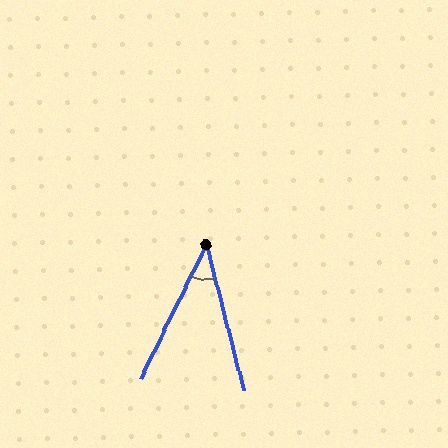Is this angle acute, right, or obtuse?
It is acute.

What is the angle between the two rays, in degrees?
Approximately 40 degrees.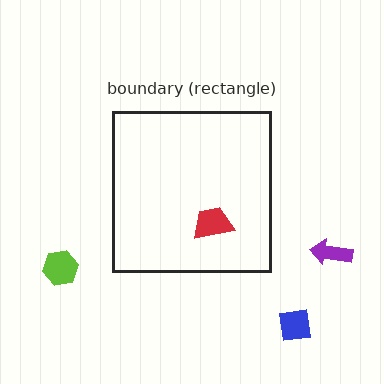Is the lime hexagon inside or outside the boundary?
Outside.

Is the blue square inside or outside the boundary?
Outside.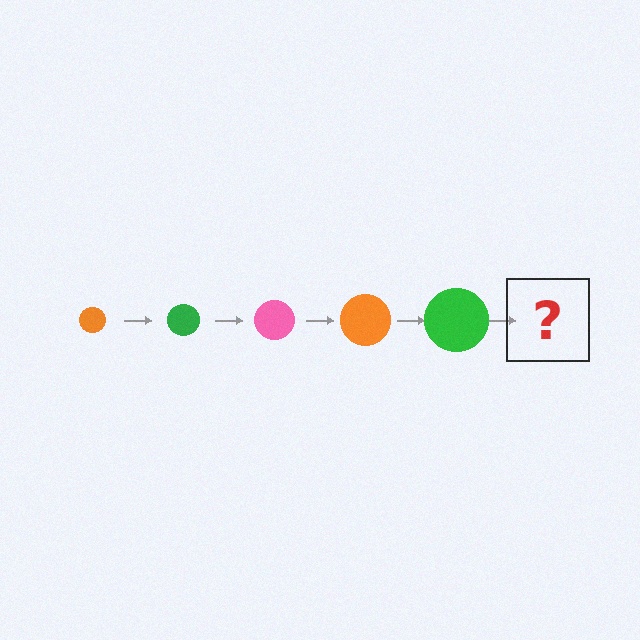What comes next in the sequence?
The next element should be a pink circle, larger than the previous one.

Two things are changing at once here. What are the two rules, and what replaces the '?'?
The two rules are that the circle grows larger each step and the color cycles through orange, green, and pink. The '?' should be a pink circle, larger than the previous one.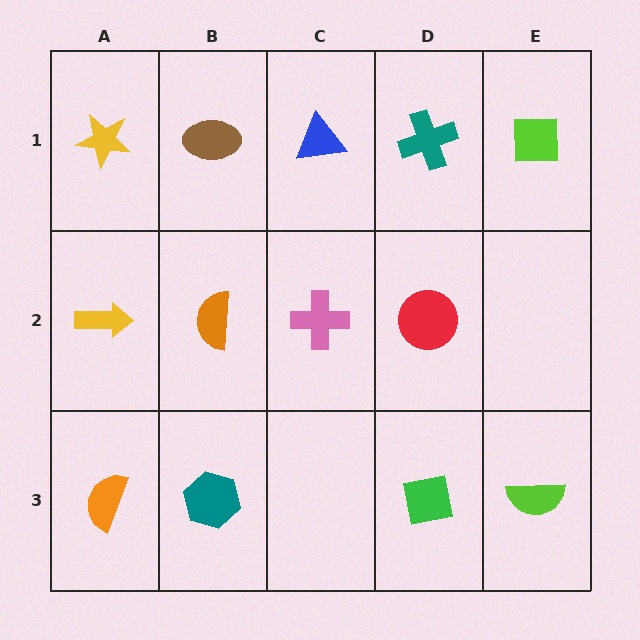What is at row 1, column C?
A blue triangle.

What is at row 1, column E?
A lime square.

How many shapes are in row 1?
5 shapes.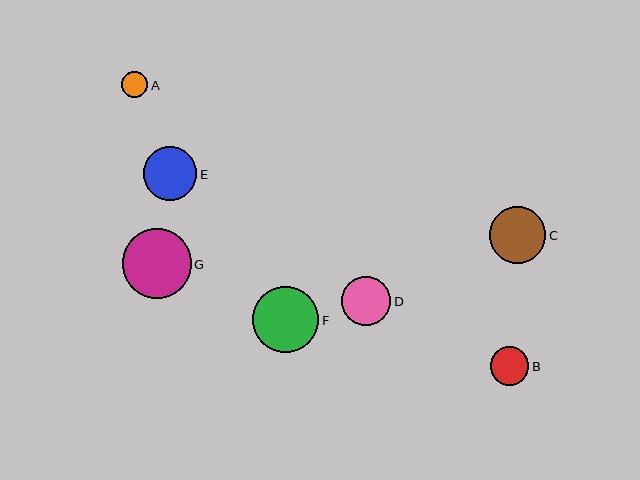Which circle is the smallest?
Circle A is the smallest with a size of approximately 26 pixels.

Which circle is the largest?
Circle G is the largest with a size of approximately 69 pixels.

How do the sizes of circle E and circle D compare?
Circle E and circle D are approximately the same size.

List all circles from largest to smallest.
From largest to smallest: G, F, C, E, D, B, A.